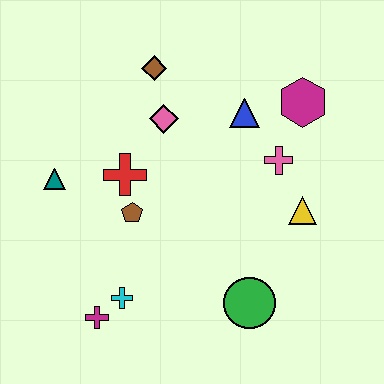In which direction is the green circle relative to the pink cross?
The green circle is below the pink cross.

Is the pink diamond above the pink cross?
Yes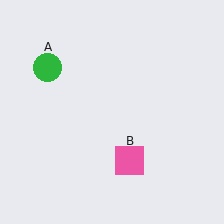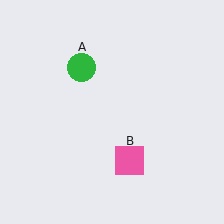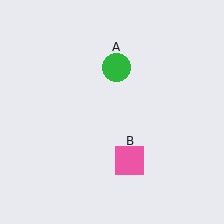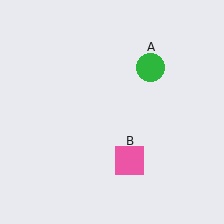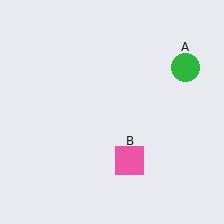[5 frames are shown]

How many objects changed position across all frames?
1 object changed position: green circle (object A).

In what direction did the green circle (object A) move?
The green circle (object A) moved right.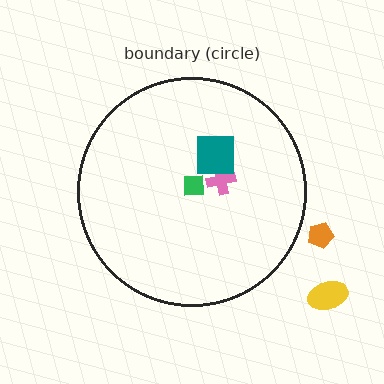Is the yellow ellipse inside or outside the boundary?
Outside.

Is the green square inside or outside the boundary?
Inside.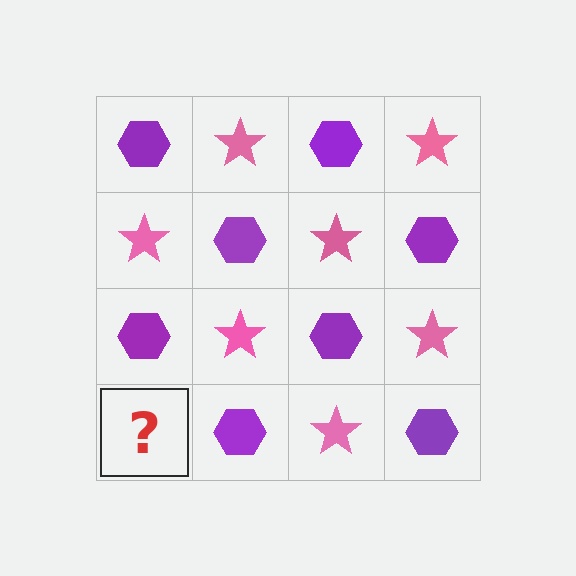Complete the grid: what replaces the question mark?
The question mark should be replaced with a pink star.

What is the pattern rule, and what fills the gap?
The rule is that it alternates purple hexagon and pink star in a checkerboard pattern. The gap should be filled with a pink star.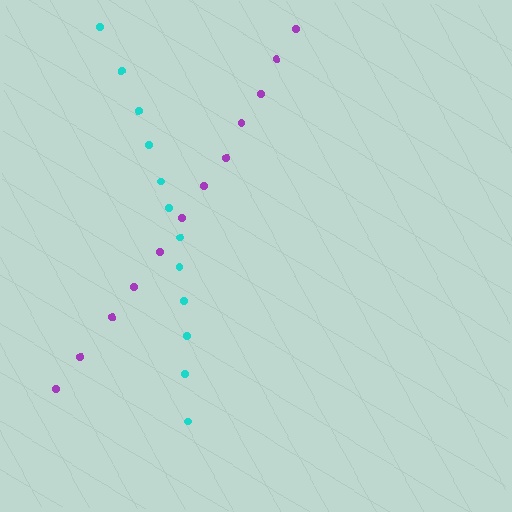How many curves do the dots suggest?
There are 2 distinct paths.